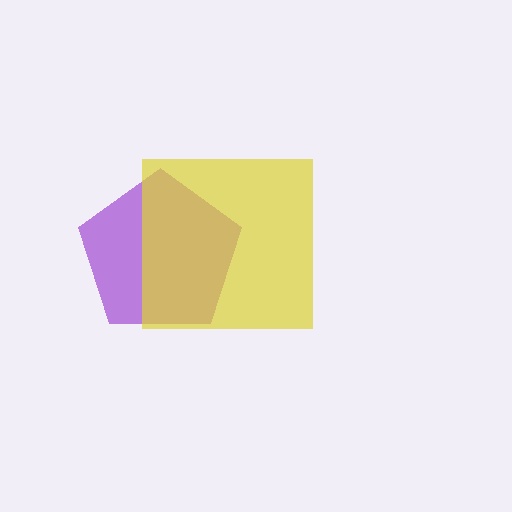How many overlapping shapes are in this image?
There are 2 overlapping shapes in the image.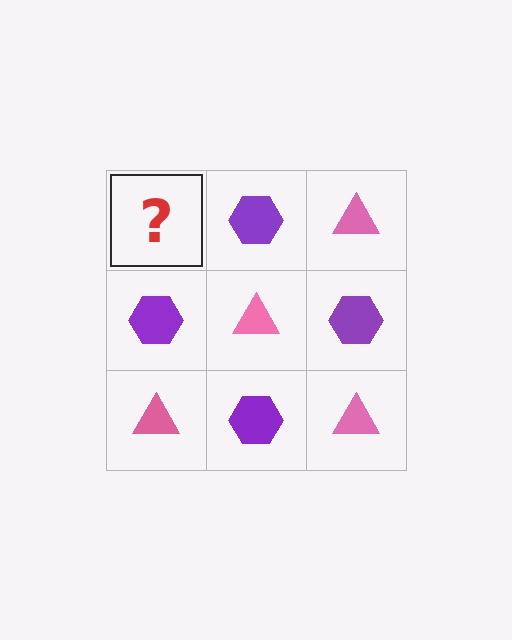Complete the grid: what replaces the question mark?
The question mark should be replaced with a pink triangle.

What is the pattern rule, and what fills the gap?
The rule is that it alternates pink triangle and purple hexagon in a checkerboard pattern. The gap should be filled with a pink triangle.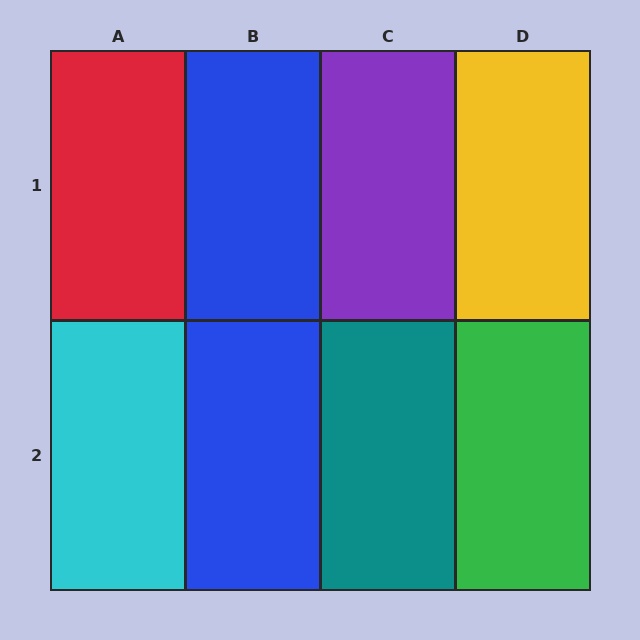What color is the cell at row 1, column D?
Yellow.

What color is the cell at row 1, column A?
Red.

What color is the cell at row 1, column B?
Blue.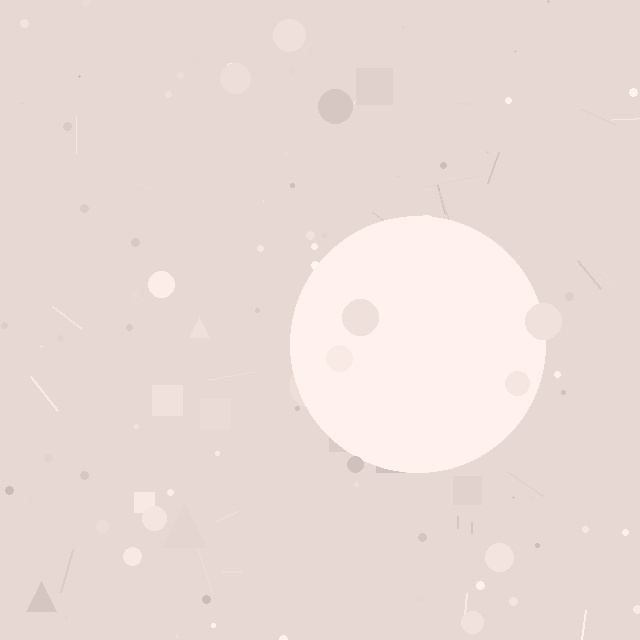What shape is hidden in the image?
A circle is hidden in the image.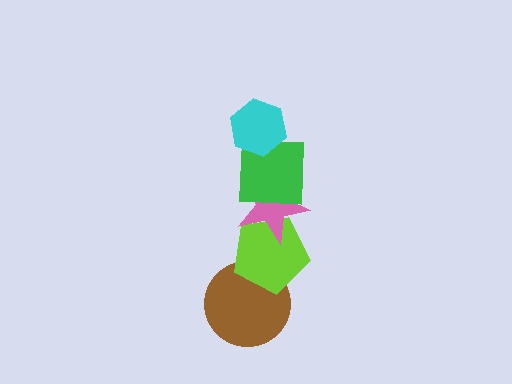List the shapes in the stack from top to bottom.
From top to bottom: the cyan hexagon, the green square, the pink star, the lime pentagon, the brown circle.